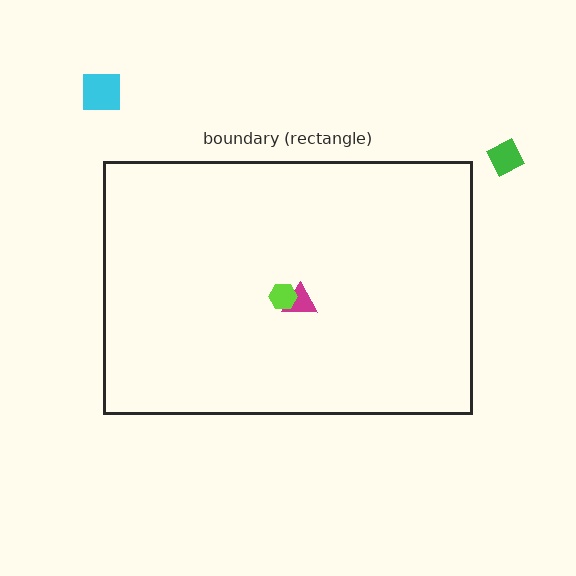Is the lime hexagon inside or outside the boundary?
Inside.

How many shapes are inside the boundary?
2 inside, 2 outside.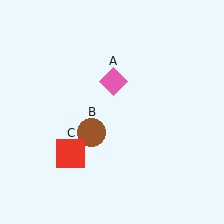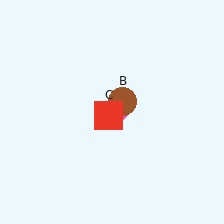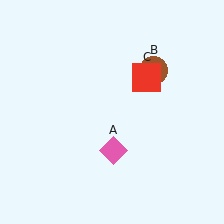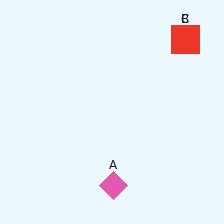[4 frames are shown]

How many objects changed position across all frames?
3 objects changed position: pink diamond (object A), brown circle (object B), red square (object C).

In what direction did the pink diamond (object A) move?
The pink diamond (object A) moved down.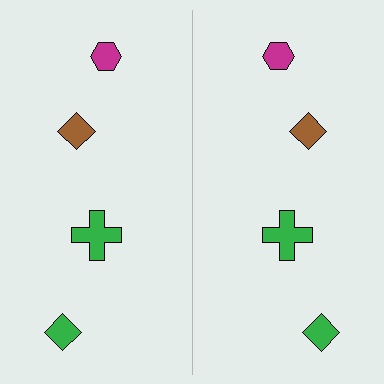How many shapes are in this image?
There are 8 shapes in this image.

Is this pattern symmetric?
Yes, this pattern has bilateral (reflection) symmetry.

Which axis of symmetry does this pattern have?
The pattern has a vertical axis of symmetry running through the center of the image.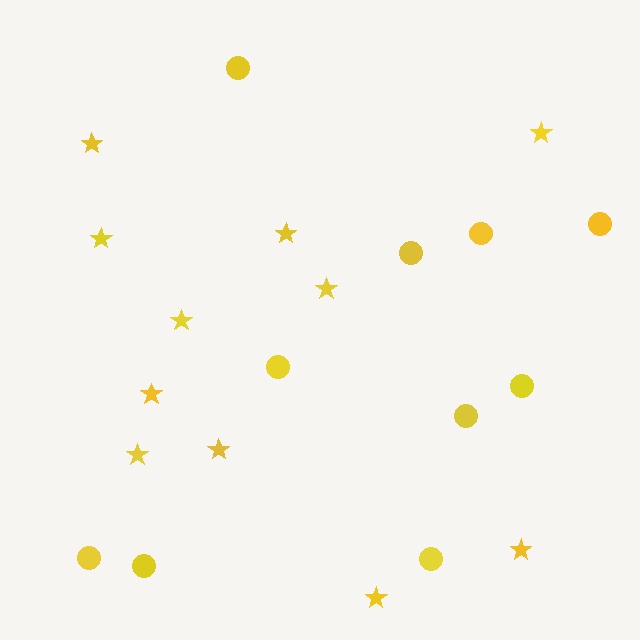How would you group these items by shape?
There are 2 groups: one group of stars (11) and one group of circles (10).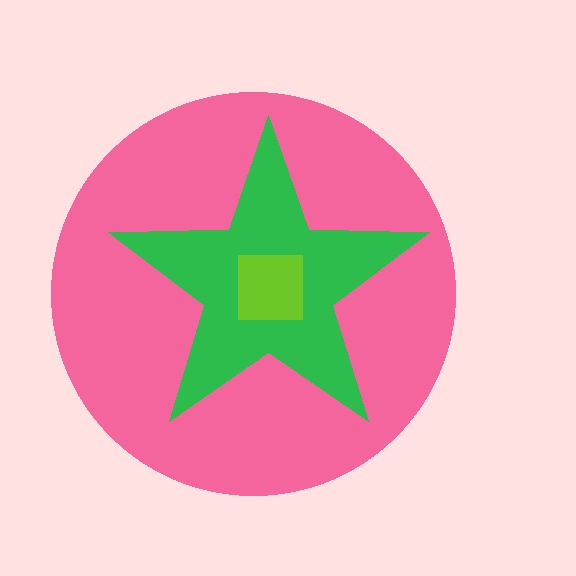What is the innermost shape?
The lime square.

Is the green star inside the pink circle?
Yes.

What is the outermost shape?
The pink circle.